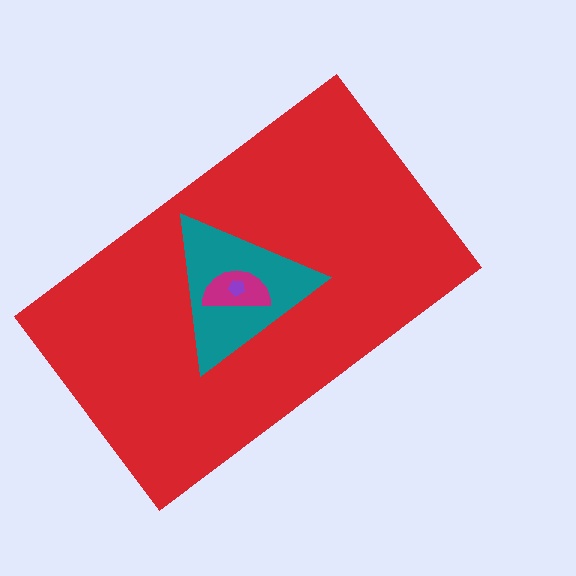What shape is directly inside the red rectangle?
The teal triangle.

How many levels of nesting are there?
4.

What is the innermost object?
The purple pentagon.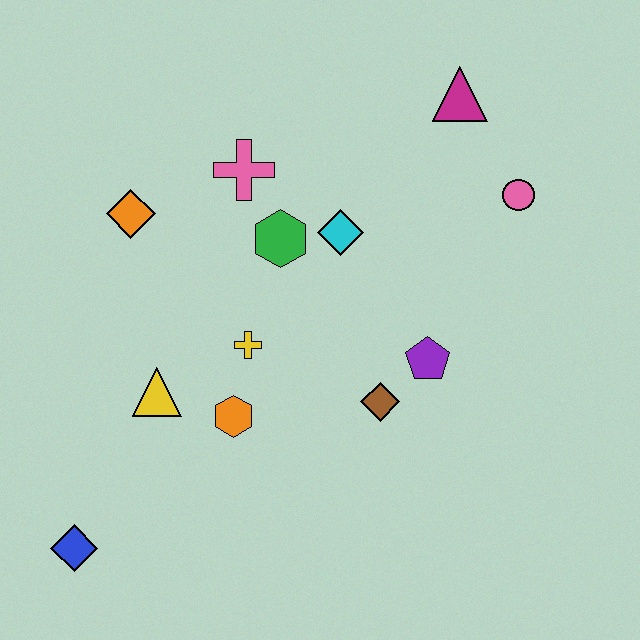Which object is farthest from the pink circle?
The blue diamond is farthest from the pink circle.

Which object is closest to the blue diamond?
The yellow triangle is closest to the blue diamond.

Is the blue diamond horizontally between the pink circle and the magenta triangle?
No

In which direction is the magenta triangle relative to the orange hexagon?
The magenta triangle is above the orange hexagon.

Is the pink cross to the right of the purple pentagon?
No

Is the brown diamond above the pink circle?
No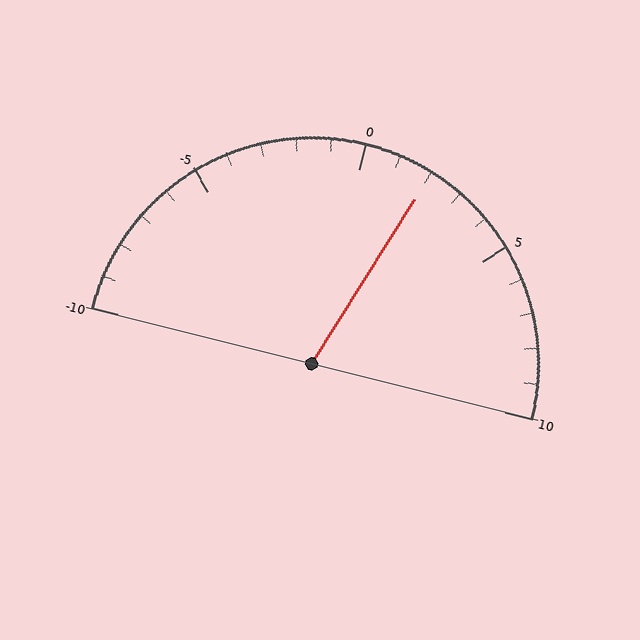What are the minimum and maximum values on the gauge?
The gauge ranges from -10 to 10.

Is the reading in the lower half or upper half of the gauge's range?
The reading is in the upper half of the range (-10 to 10).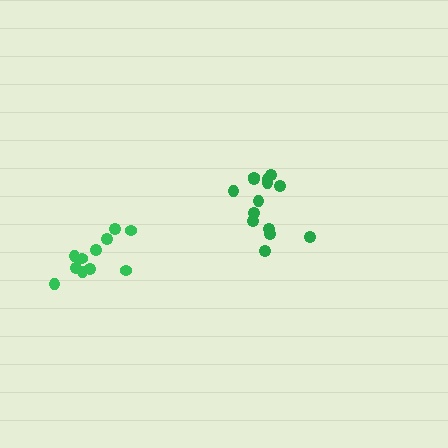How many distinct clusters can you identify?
There are 2 distinct clusters.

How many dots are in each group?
Group 1: 14 dots, Group 2: 11 dots (25 total).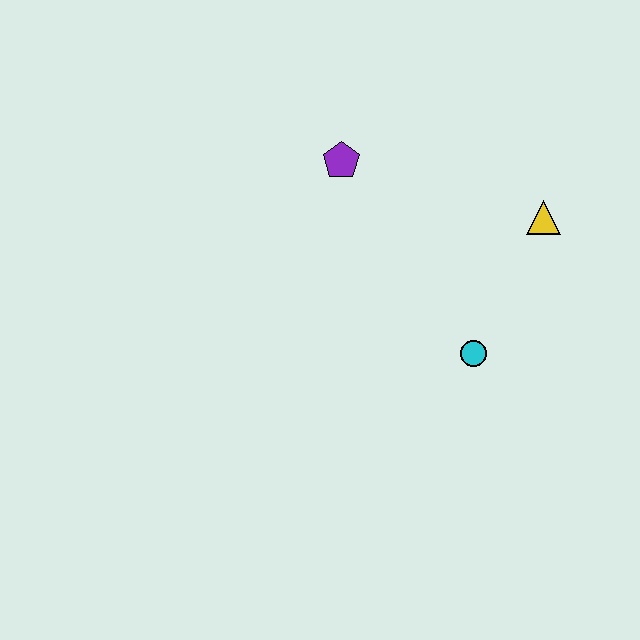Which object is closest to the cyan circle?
The yellow triangle is closest to the cyan circle.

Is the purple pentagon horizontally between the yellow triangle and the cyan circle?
No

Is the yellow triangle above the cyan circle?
Yes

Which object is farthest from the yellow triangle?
The purple pentagon is farthest from the yellow triangle.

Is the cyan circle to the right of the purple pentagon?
Yes